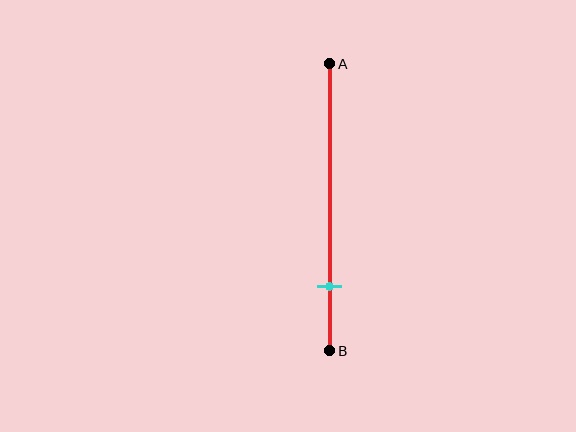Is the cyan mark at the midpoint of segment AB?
No, the mark is at about 80% from A, not at the 50% midpoint.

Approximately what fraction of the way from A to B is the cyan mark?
The cyan mark is approximately 80% of the way from A to B.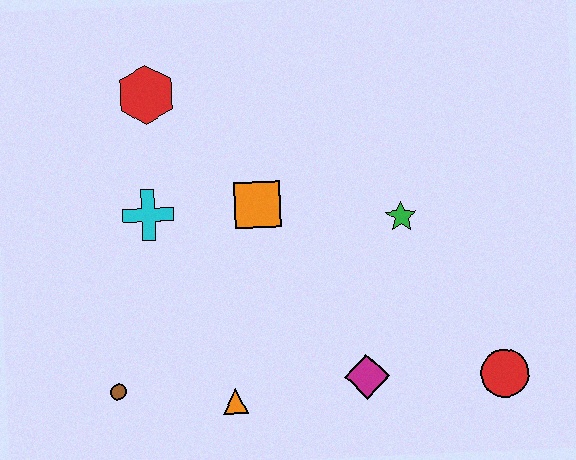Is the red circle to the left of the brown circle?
No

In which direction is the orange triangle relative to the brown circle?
The orange triangle is to the right of the brown circle.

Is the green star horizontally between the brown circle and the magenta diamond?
No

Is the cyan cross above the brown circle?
Yes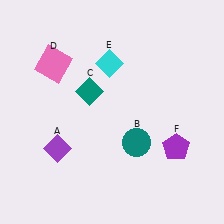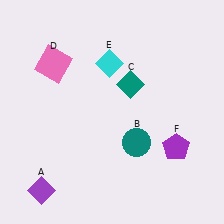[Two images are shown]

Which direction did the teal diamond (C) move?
The teal diamond (C) moved right.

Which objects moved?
The objects that moved are: the purple diamond (A), the teal diamond (C).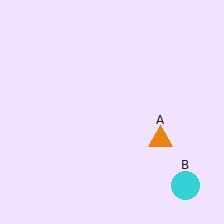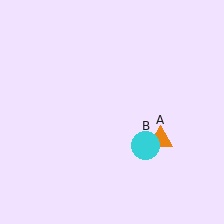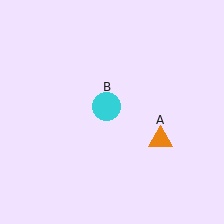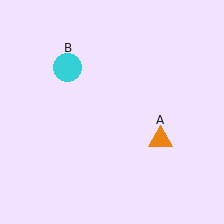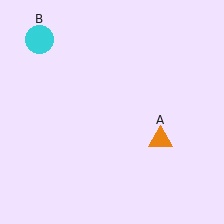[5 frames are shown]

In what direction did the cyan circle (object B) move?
The cyan circle (object B) moved up and to the left.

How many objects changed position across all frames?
1 object changed position: cyan circle (object B).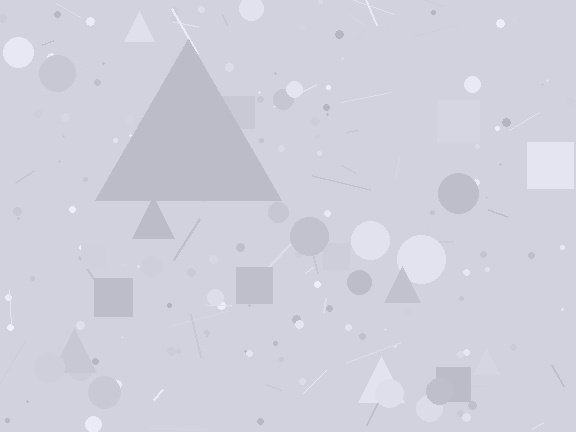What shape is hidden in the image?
A triangle is hidden in the image.